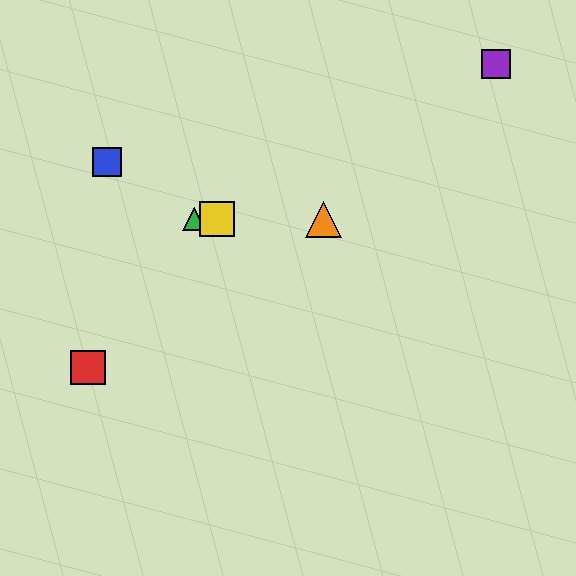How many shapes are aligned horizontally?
3 shapes (the green triangle, the yellow square, the orange triangle) are aligned horizontally.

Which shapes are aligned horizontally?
The green triangle, the yellow square, the orange triangle are aligned horizontally.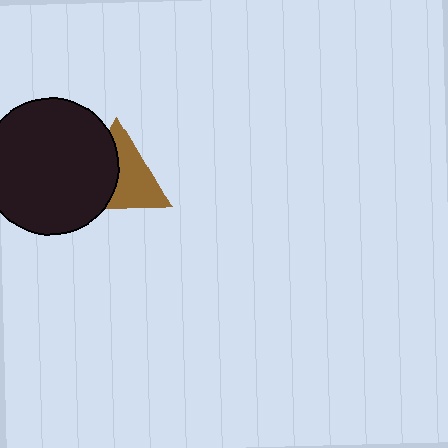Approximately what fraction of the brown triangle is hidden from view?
Roughly 45% of the brown triangle is hidden behind the black circle.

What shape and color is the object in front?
The object in front is a black circle.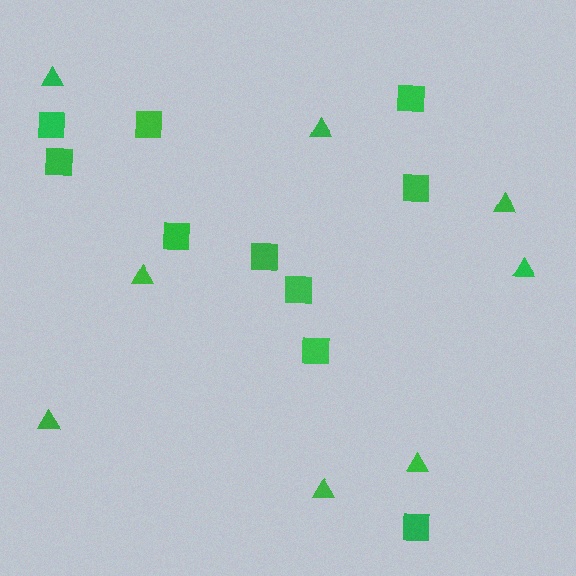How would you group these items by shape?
There are 2 groups: one group of triangles (8) and one group of squares (10).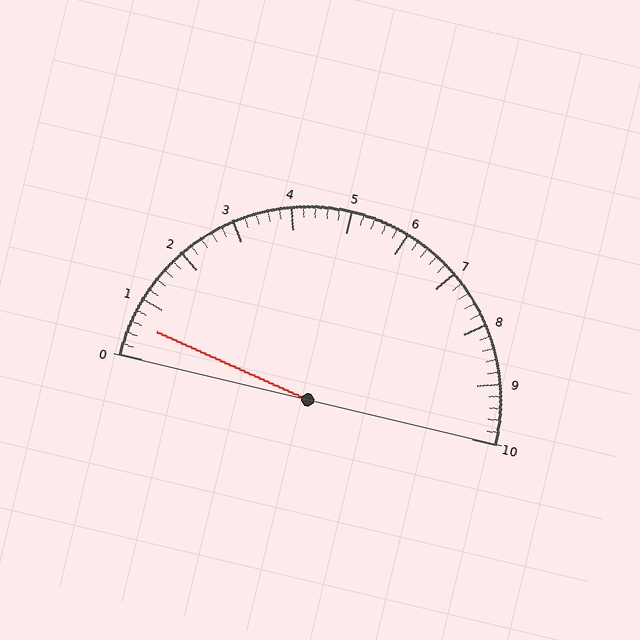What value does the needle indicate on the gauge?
The needle indicates approximately 0.6.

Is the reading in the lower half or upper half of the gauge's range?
The reading is in the lower half of the range (0 to 10).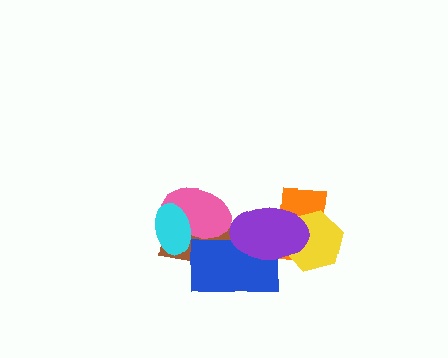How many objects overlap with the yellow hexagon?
2 objects overlap with the yellow hexagon.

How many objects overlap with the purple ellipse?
3 objects overlap with the purple ellipse.